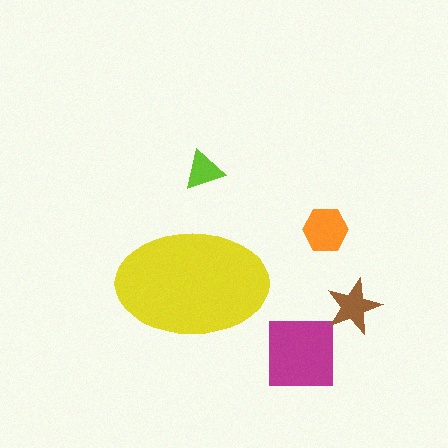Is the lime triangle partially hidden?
No, the lime triangle is fully visible.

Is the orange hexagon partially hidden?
No, the orange hexagon is fully visible.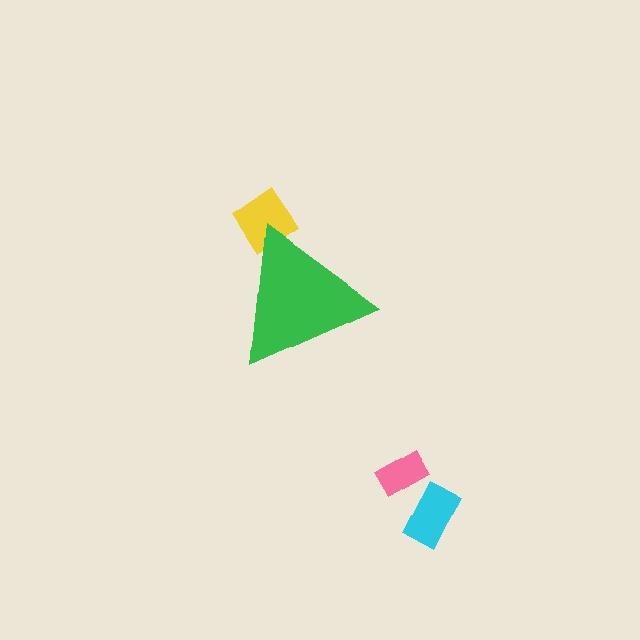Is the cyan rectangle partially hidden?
No, the cyan rectangle is fully visible.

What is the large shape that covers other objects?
A green triangle.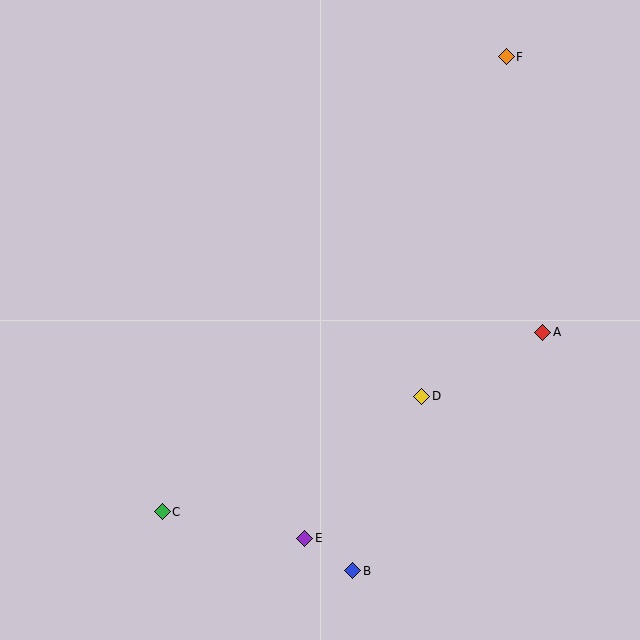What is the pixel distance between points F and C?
The distance between F and C is 571 pixels.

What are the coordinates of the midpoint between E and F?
The midpoint between E and F is at (406, 297).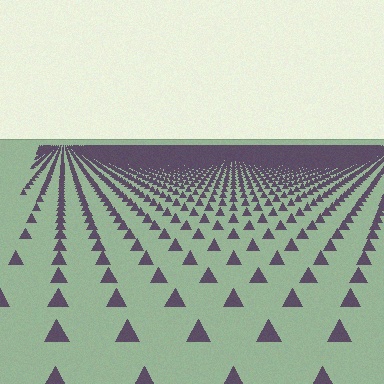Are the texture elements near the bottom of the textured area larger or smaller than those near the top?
Larger. Near the bottom, elements are closer to the viewer and appear at a bigger on-screen size.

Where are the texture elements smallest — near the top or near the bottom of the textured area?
Near the top.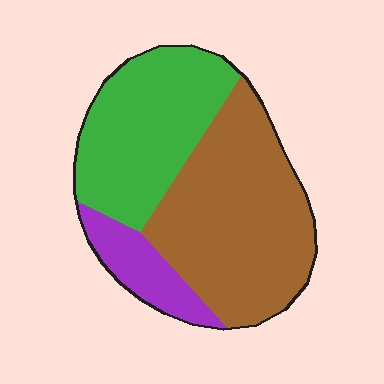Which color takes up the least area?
Purple, at roughly 15%.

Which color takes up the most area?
Brown, at roughly 50%.